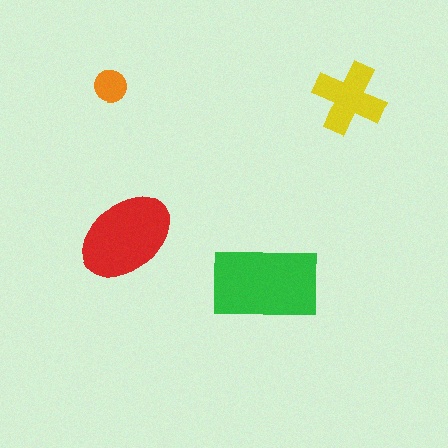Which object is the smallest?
The orange circle.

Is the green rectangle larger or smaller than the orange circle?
Larger.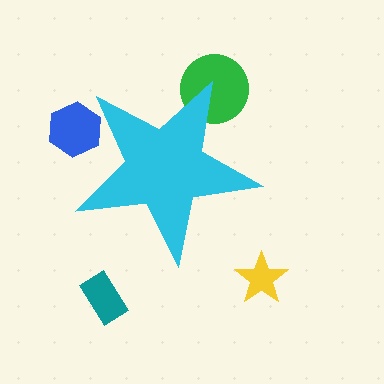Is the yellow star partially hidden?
No, the yellow star is fully visible.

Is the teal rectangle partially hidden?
No, the teal rectangle is fully visible.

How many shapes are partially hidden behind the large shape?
2 shapes are partially hidden.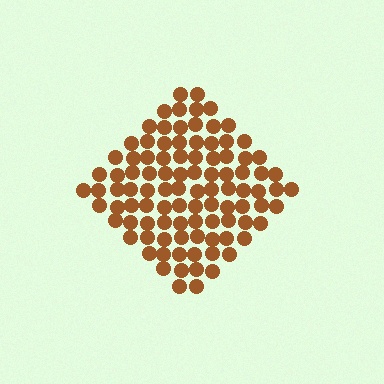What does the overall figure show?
The overall figure shows a diamond.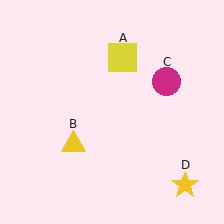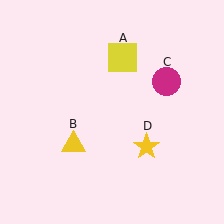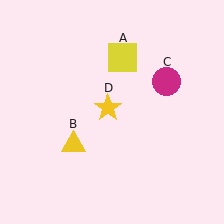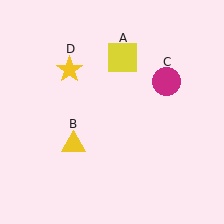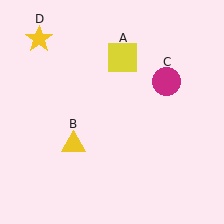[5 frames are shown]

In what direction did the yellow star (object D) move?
The yellow star (object D) moved up and to the left.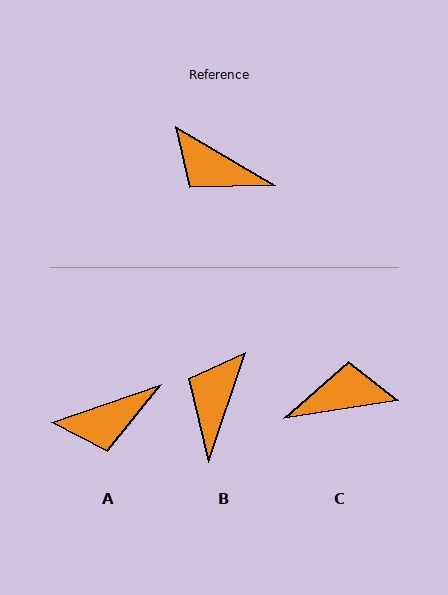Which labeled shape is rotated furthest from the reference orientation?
C, about 141 degrees away.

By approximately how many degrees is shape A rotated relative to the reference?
Approximately 49 degrees counter-clockwise.